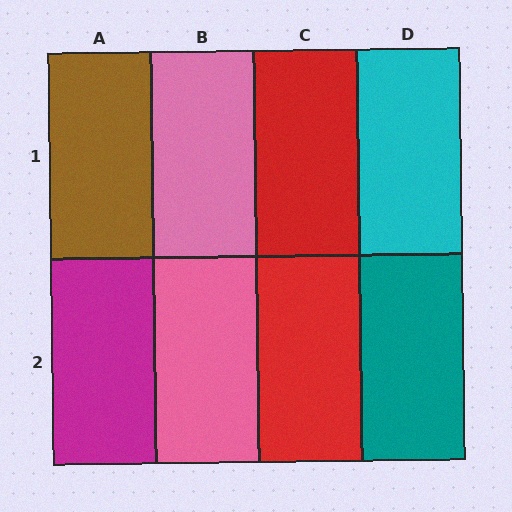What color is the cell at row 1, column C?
Red.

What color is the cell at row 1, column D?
Cyan.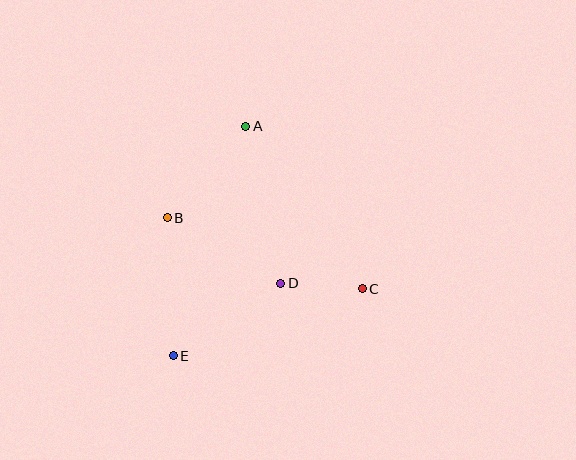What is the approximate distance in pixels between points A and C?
The distance between A and C is approximately 200 pixels.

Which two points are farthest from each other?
Points A and E are farthest from each other.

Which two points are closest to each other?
Points C and D are closest to each other.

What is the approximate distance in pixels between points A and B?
The distance between A and B is approximately 120 pixels.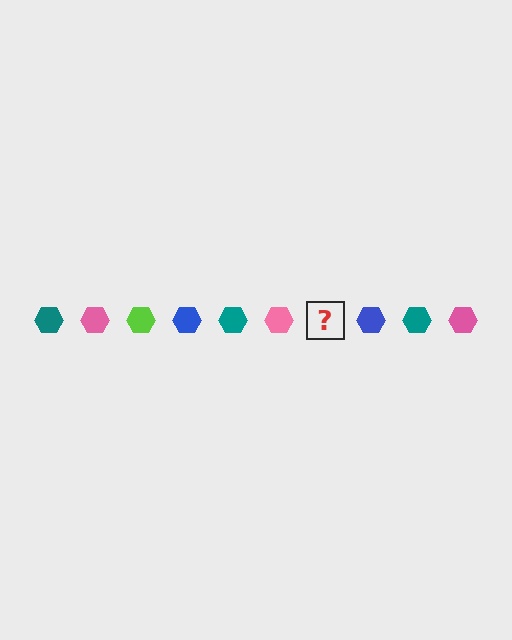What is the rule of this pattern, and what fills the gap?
The rule is that the pattern cycles through teal, pink, lime, blue hexagons. The gap should be filled with a lime hexagon.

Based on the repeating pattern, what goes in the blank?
The blank should be a lime hexagon.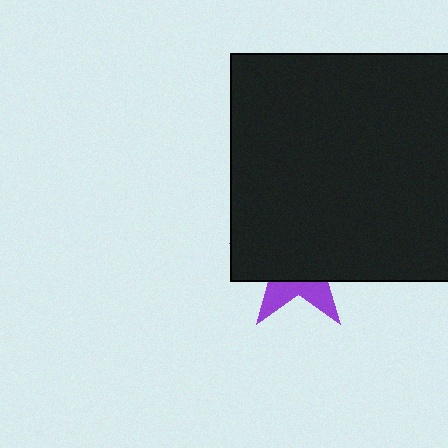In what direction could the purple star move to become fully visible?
The purple star could move down. That would shift it out from behind the black square entirely.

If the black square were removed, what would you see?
You would see the complete purple star.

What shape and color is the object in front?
The object in front is a black square.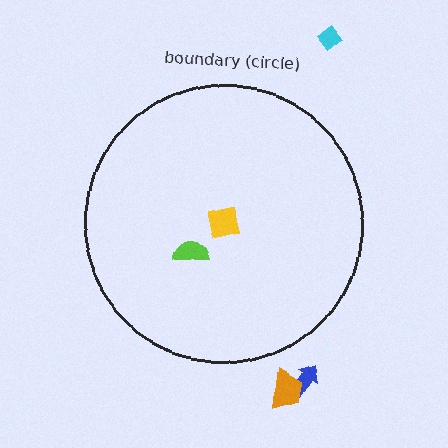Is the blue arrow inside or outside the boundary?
Outside.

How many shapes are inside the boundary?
2 inside, 3 outside.